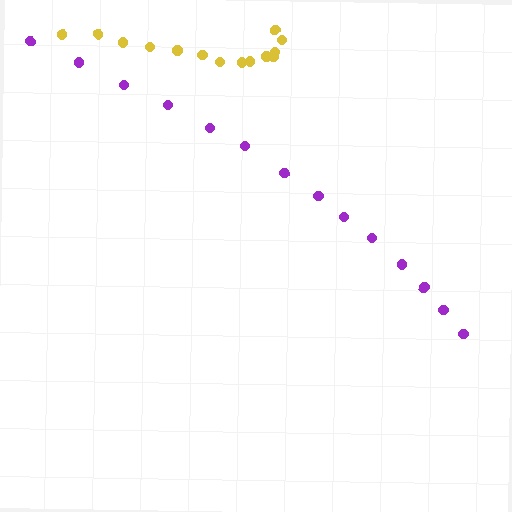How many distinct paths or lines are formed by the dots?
There are 2 distinct paths.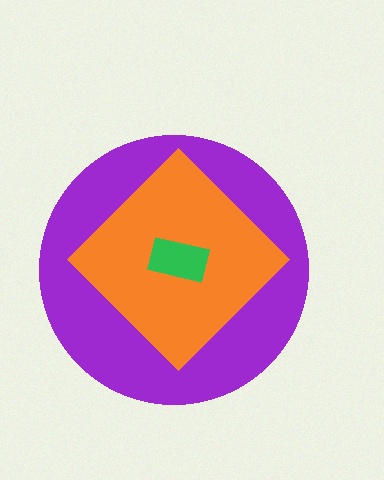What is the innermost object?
The green rectangle.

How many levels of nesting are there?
3.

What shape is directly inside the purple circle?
The orange diamond.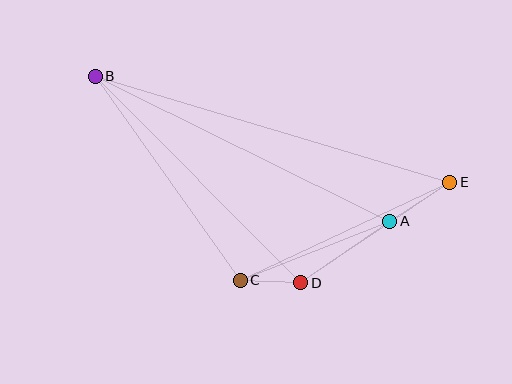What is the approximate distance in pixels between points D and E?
The distance between D and E is approximately 179 pixels.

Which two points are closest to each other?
Points C and D are closest to each other.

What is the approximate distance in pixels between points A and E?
The distance between A and E is approximately 71 pixels.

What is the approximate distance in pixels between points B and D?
The distance between B and D is approximately 292 pixels.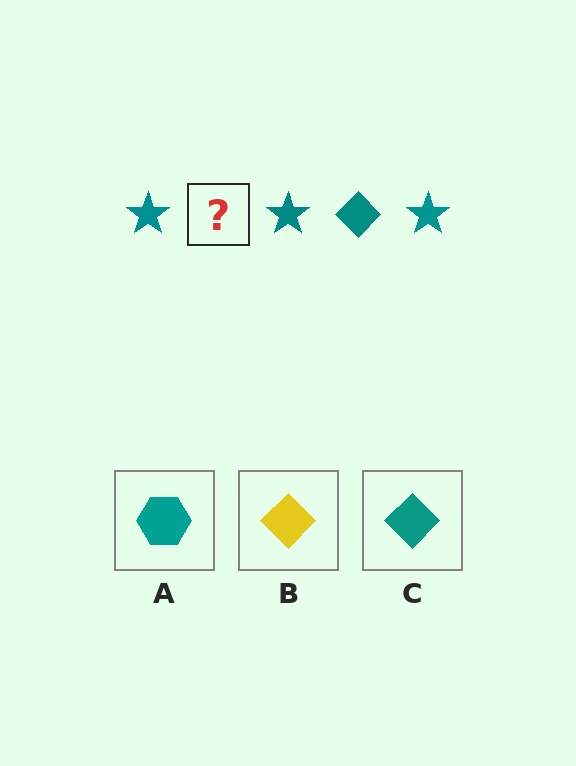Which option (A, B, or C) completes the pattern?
C.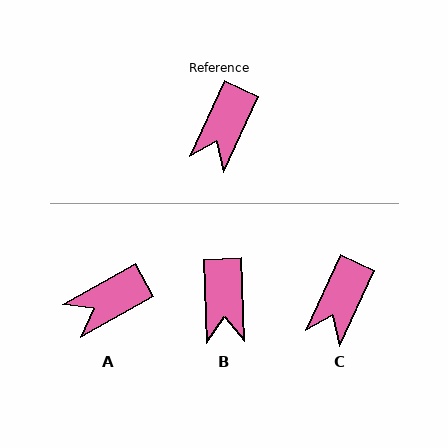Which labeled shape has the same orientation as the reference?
C.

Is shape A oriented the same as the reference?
No, it is off by about 36 degrees.